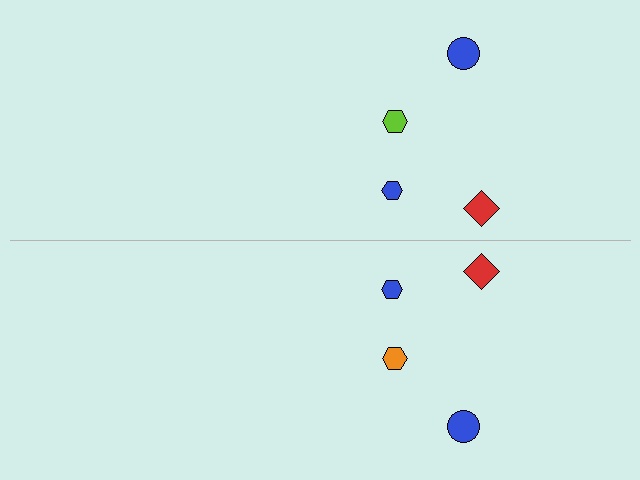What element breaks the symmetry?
The orange hexagon on the bottom side breaks the symmetry — its mirror counterpart is lime.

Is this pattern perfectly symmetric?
No, the pattern is not perfectly symmetric. The orange hexagon on the bottom side breaks the symmetry — its mirror counterpart is lime.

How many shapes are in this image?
There are 8 shapes in this image.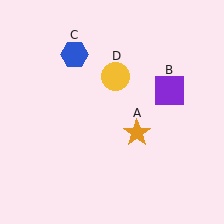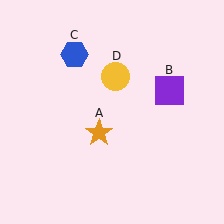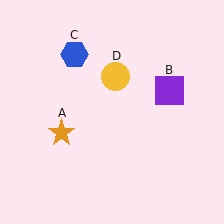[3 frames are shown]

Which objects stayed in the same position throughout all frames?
Purple square (object B) and blue hexagon (object C) and yellow circle (object D) remained stationary.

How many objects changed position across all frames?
1 object changed position: orange star (object A).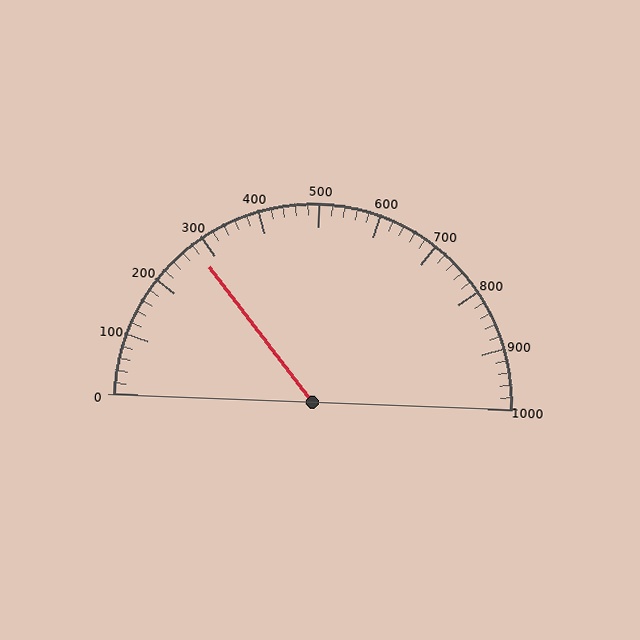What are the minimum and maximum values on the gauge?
The gauge ranges from 0 to 1000.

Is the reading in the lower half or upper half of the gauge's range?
The reading is in the lower half of the range (0 to 1000).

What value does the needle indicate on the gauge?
The needle indicates approximately 280.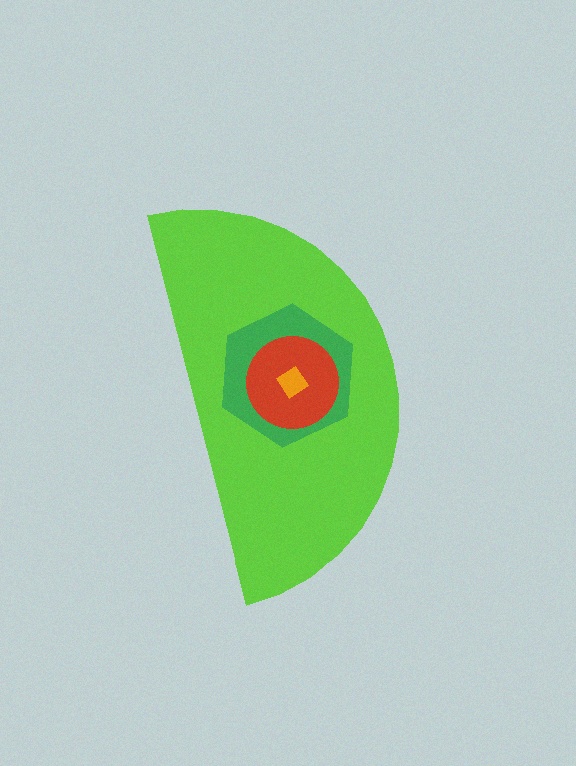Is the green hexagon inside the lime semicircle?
Yes.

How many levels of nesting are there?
4.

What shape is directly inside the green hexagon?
The red circle.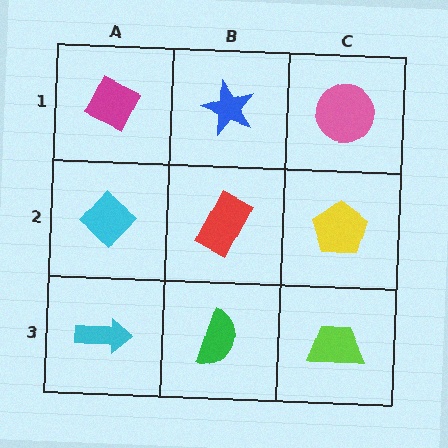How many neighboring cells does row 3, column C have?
2.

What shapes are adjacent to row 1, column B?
A red rectangle (row 2, column B), a magenta diamond (row 1, column A), a pink circle (row 1, column C).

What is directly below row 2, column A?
A cyan arrow.